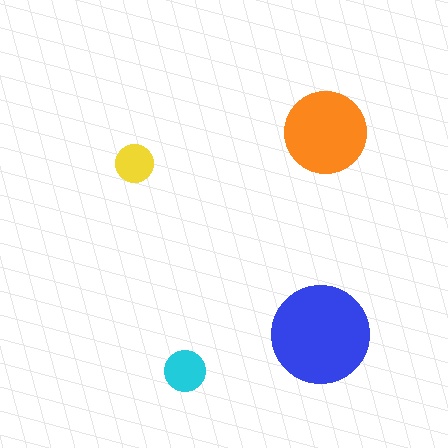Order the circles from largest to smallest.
the blue one, the orange one, the cyan one, the yellow one.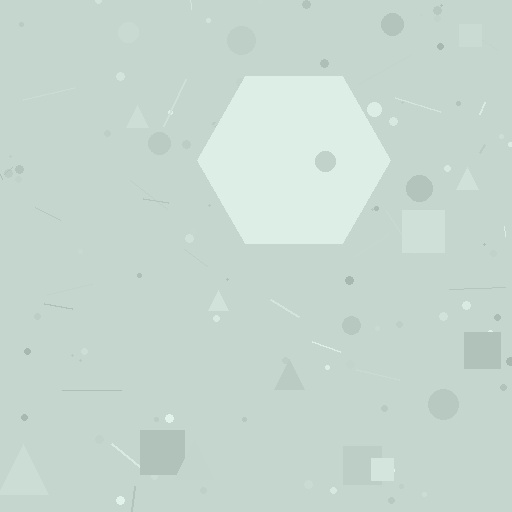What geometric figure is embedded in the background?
A hexagon is embedded in the background.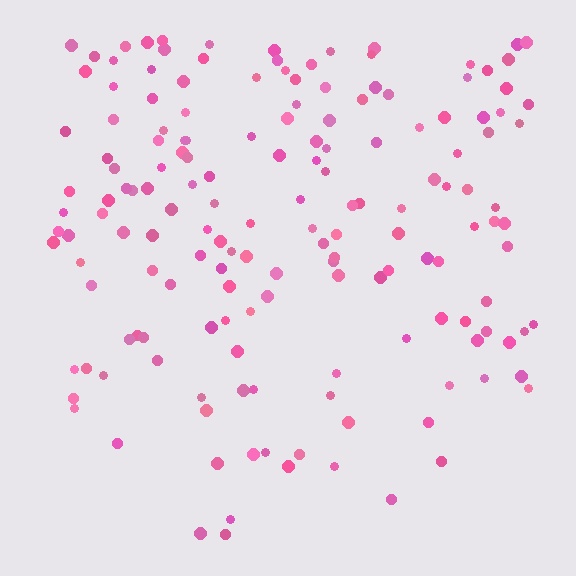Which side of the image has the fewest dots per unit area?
The bottom.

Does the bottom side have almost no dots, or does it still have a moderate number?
Still a moderate number, just noticeably fewer than the top.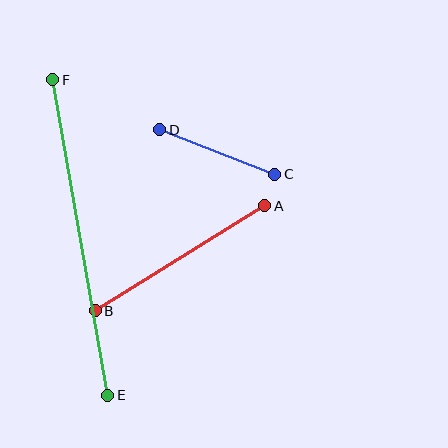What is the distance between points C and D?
The distance is approximately 123 pixels.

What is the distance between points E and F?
The distance is approximately 320 pixels.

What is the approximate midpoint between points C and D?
The midpoint is at approximately (217, 152) pixels.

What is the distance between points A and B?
The distance is approximately 199 pixels.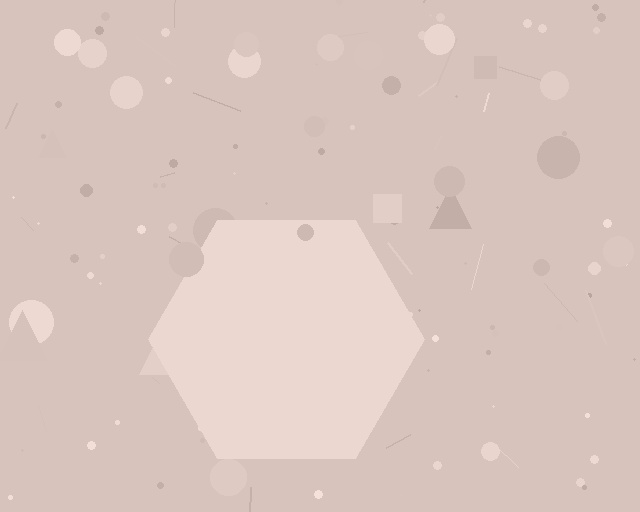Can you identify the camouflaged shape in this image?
The camouflaged shape is a hexagon.